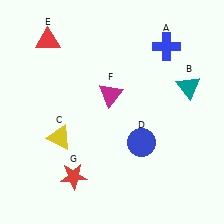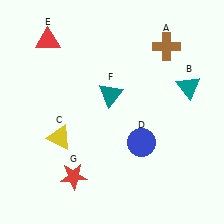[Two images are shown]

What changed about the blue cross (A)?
In Image 1, A is blue. In Image 2, it changed to brown.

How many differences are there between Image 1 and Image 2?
There are 2 differences between the two images.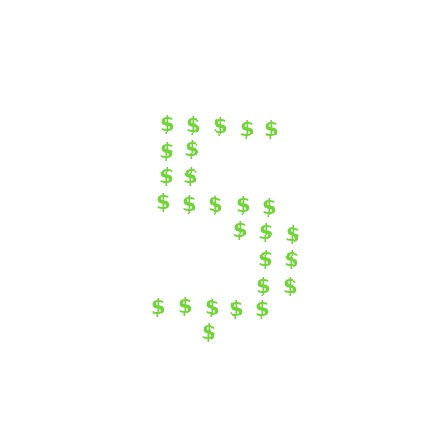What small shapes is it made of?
It is made of small dollar signs.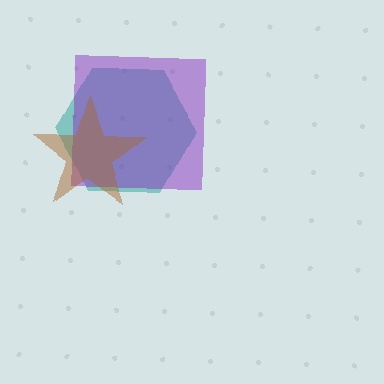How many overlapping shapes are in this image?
There are 3 overlapping shapes in the image.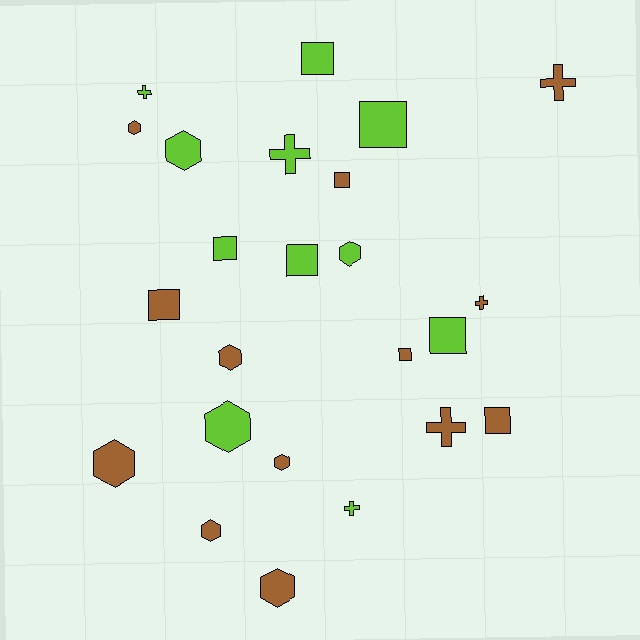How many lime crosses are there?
There are 3 lime crosses.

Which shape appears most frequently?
Square, with 9 objects.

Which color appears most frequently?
Brown, with 13 objects.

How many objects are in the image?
There are 24 objects.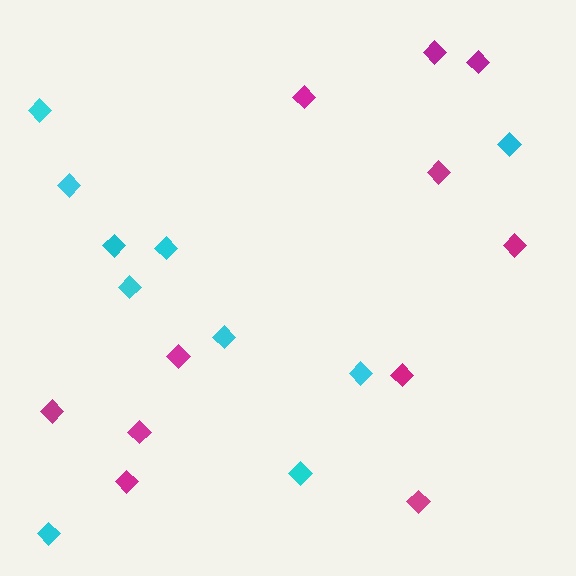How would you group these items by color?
There are 2 groups: one group of cyan diamonds (10) and one group of magenta diamonds (11).